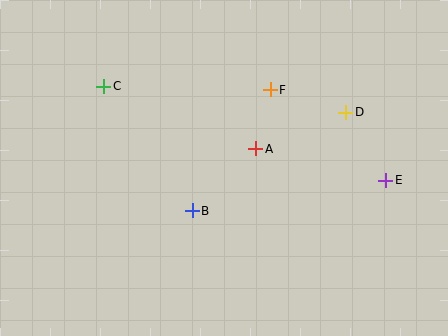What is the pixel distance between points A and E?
The distance between A and E is 134 pixels.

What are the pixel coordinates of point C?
Point C is at (104, 86).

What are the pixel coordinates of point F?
Point F is at (270, 90).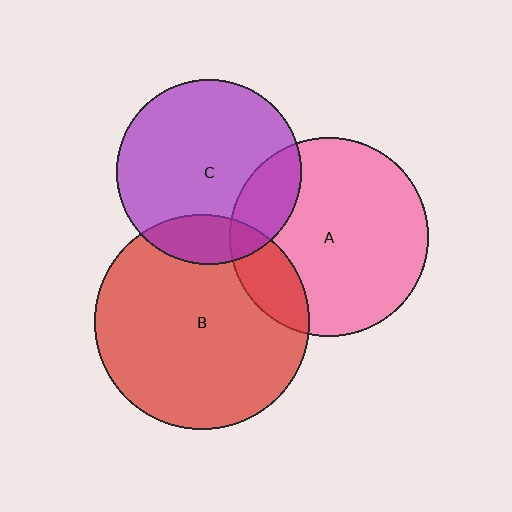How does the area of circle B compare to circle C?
Approximately 1.3 times.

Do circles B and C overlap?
Yes.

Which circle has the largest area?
Circle B (red).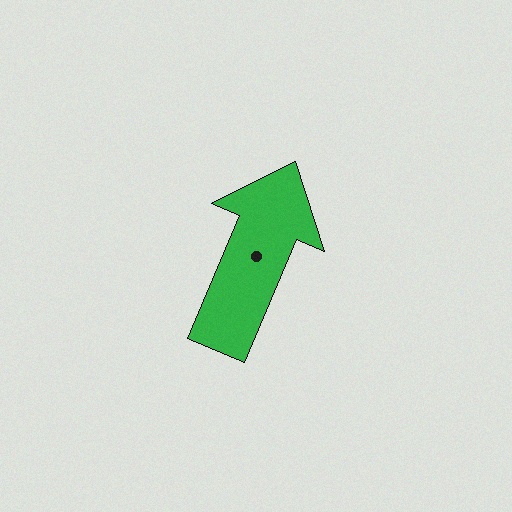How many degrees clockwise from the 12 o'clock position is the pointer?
Approximately 23 degrees.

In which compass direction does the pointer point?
Northeast.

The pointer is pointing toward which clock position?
Roughly 1 o'clock.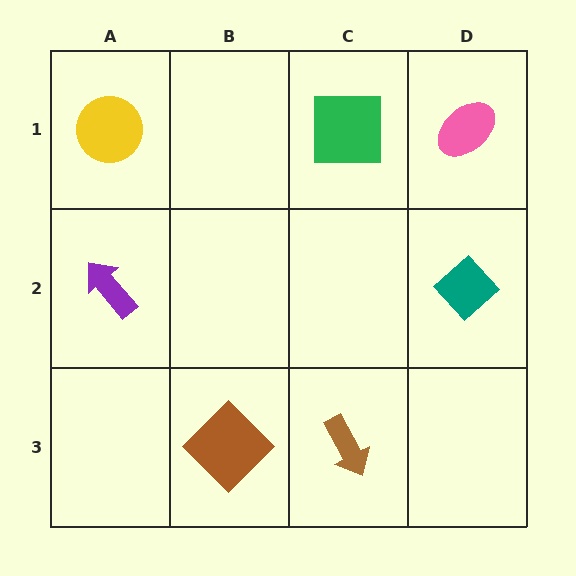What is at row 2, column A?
A purple arrow.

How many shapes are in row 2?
2 shapes.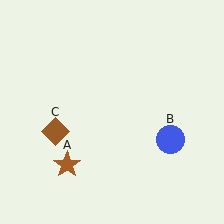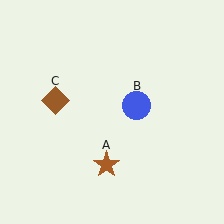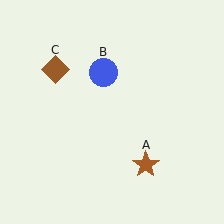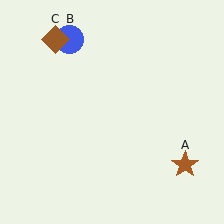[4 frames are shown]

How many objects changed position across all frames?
3 objects changed position: brown star (object A), blue circle (object B), brown diamond (object C).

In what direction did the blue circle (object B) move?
The blue circle (object B) moved up and to the left.